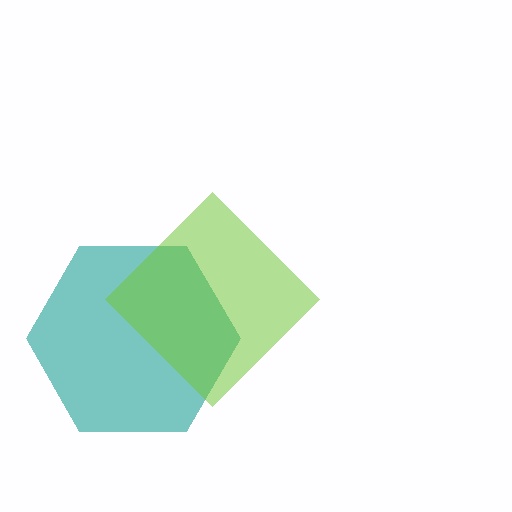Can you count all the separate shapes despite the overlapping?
Yes, there are 2 separate shapes.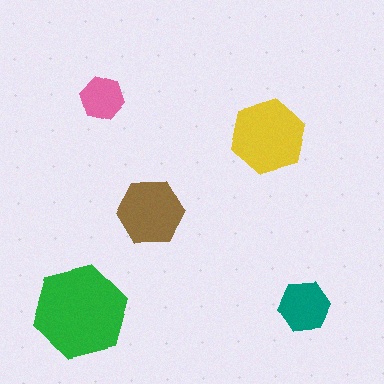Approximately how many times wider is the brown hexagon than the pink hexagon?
About 1.5 times wider.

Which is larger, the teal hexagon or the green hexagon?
The green one.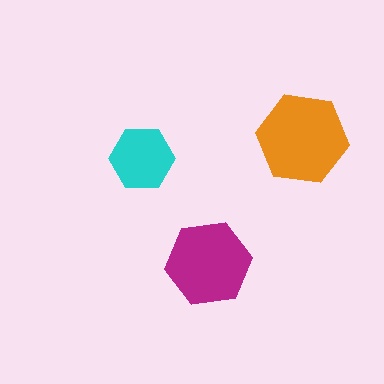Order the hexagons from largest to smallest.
the orange one, the magenta one, the cyan one.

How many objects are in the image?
There are 3 objects in the image.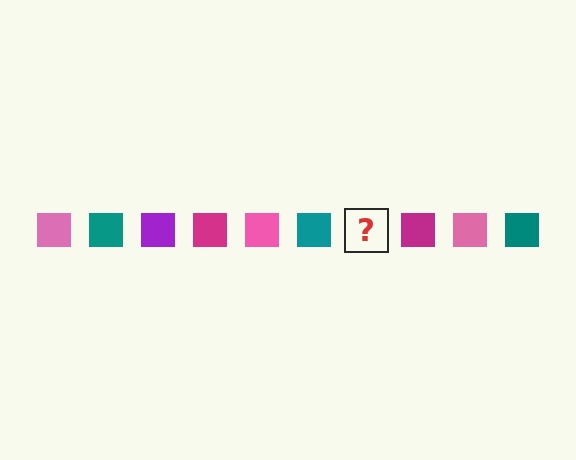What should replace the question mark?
The question mark should be replaced with a purple square.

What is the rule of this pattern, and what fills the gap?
The rule is that the pattern cycles through pink, teal, purple, magenta squares. The gap should be filled with a purple square.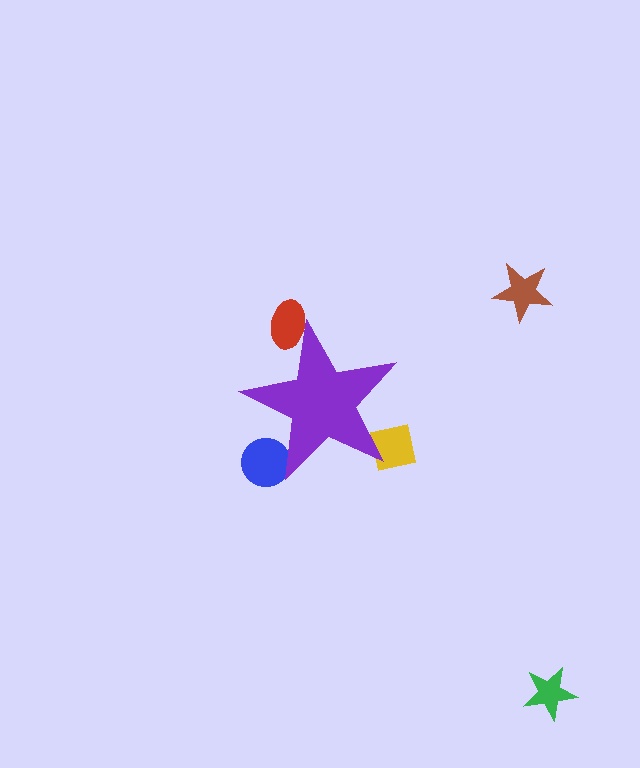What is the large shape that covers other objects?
A purple star.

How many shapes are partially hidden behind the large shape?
3 shapes are partially hidden.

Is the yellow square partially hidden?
Yes, the yellow square is partially hidden behind the purple star.